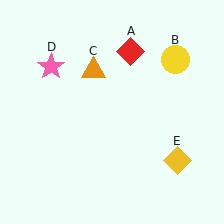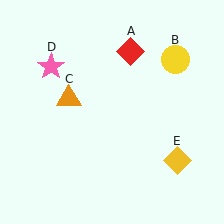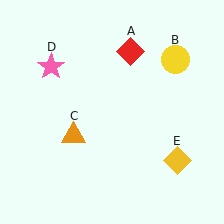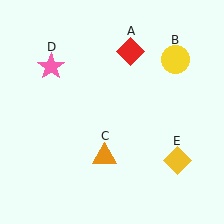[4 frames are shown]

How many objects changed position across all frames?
1 object changed position: orange triangle (object C).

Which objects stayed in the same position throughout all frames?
Red diamond (object A) and yellow circle (object B) and pink star (object D) and yellow diamond (object E) remained stationary.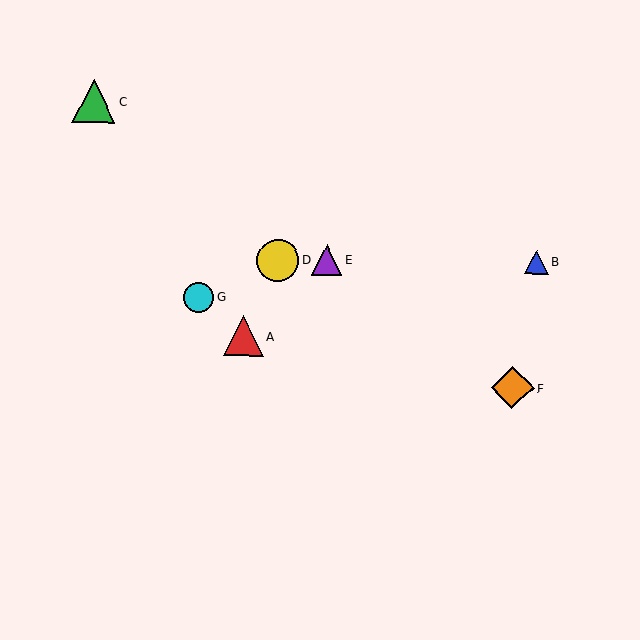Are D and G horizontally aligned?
No, D is at y≈260 and G is at y≈297.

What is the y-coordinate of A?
Object A is at y≈336.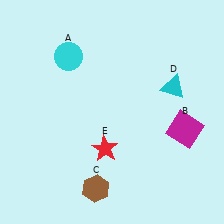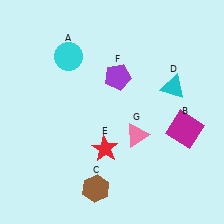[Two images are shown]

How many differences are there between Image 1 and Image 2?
There are 2 differences between the two images.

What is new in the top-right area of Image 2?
A purple pentagon (F) was added in the top-right area of Image 2.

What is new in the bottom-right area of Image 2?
A pink triangle (G) was added in the bottom-right area of Image 2.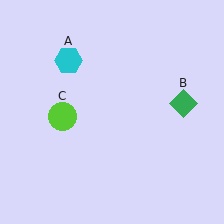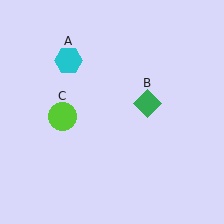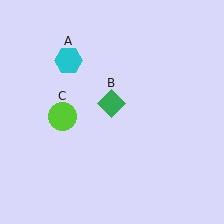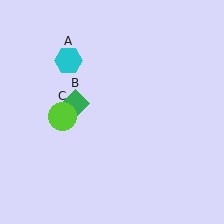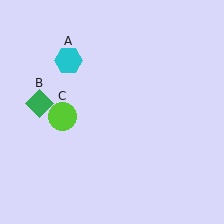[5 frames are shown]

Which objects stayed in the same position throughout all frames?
Cyan hexagon (object A) and lime circle (object C) remained stationary.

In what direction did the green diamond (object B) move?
The green diamond (object B) moved left.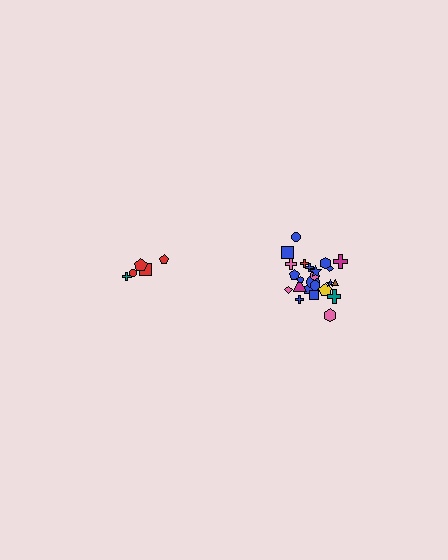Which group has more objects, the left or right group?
The right group.